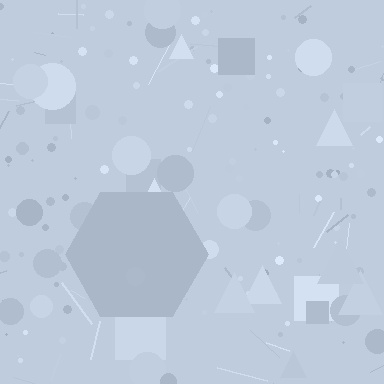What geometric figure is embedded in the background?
A hexagon is embedded in the background.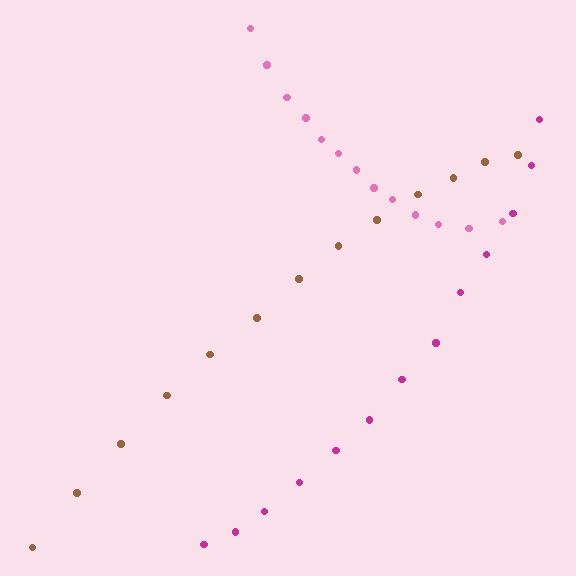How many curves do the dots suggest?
There are 3 distinct paths.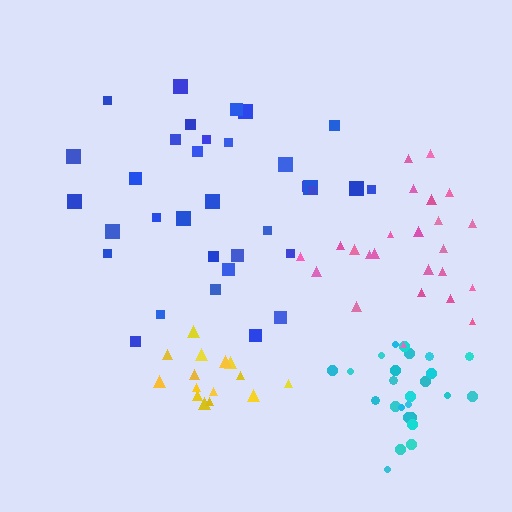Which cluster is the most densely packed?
Cyan.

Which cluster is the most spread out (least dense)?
Blue.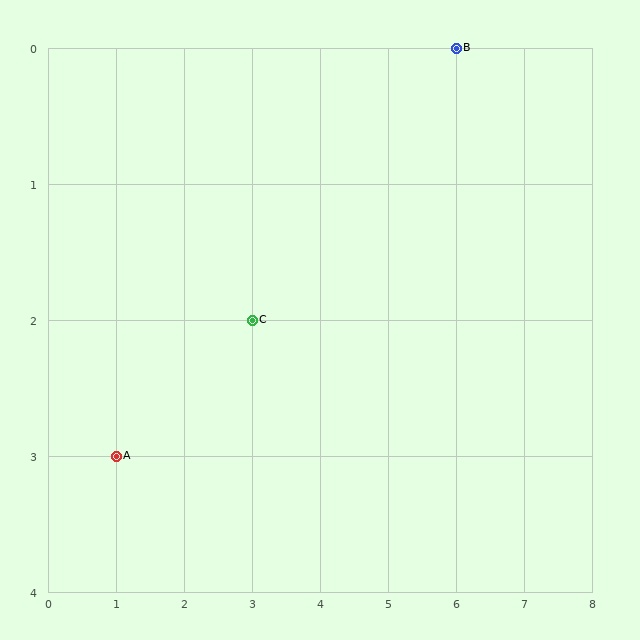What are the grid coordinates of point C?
Point C is at grid coordinates (3, 2).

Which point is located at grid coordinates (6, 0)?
Point B is at (6, 0).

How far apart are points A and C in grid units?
Points A and C are 2 columns and 1 row apart (about 2.2 grid units diagonally).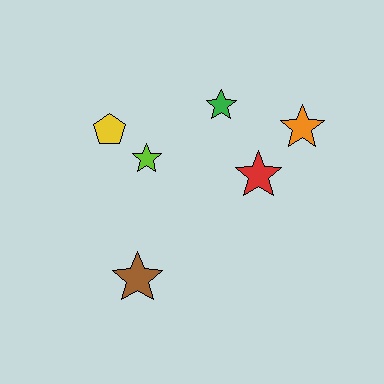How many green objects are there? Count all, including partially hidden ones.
There is 1 green object.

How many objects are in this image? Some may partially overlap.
There are 6 objects.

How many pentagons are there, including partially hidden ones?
There is 1 pentagon.